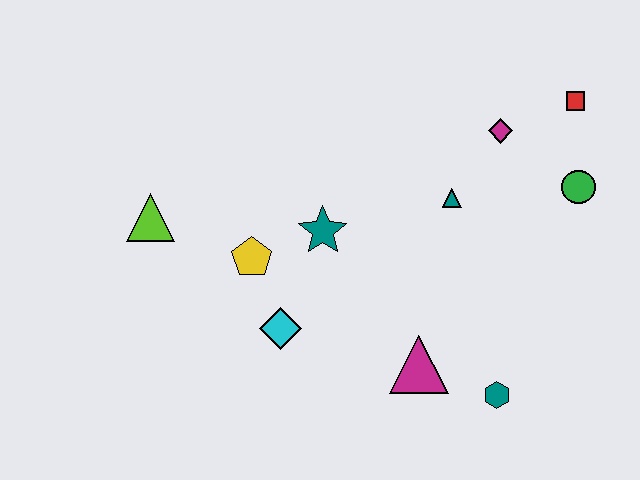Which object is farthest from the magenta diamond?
The lime triangle is farthest from the magenta diamond.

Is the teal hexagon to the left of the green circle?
Yes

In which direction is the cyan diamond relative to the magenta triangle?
The cyan diamond is to the left of the magenta triangle.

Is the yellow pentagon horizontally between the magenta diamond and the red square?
No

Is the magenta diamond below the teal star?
No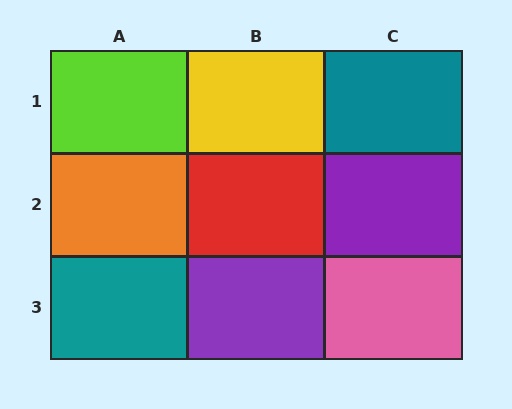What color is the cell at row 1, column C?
Teal.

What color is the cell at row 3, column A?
Teal.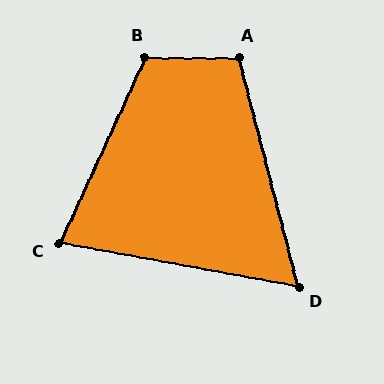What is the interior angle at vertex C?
Approximately 75 degrees (acute).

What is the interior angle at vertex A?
Approximately 105 degrees (obtuse).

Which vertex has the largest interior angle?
B, at approximately 115 degrees.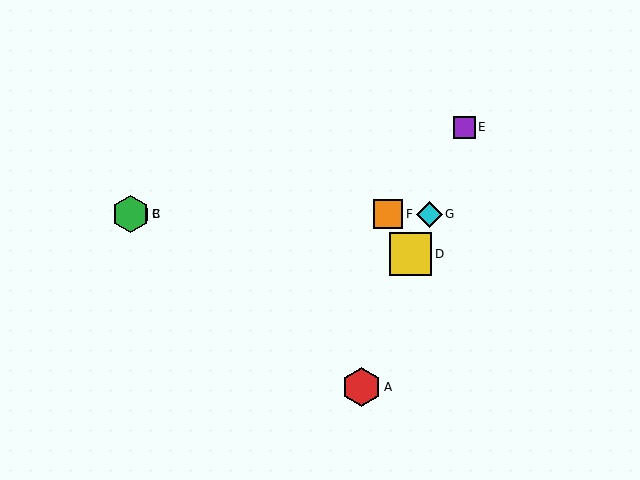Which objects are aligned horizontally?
Objects B, C, F, G are aligned horizontally.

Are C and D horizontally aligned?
No, C is at y≈214 and D is at y≈254.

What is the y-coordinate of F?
Object F is at y≈214.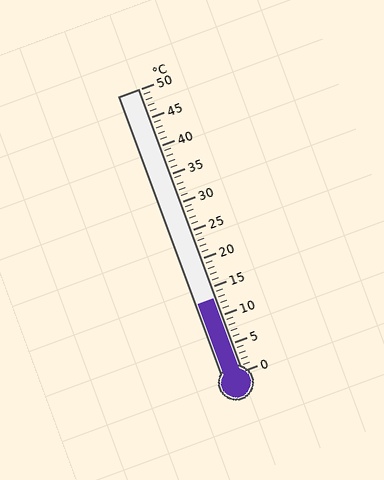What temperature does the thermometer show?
The thermometer shows approximately 13°C.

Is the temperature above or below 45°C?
The temperature is below 45°C.